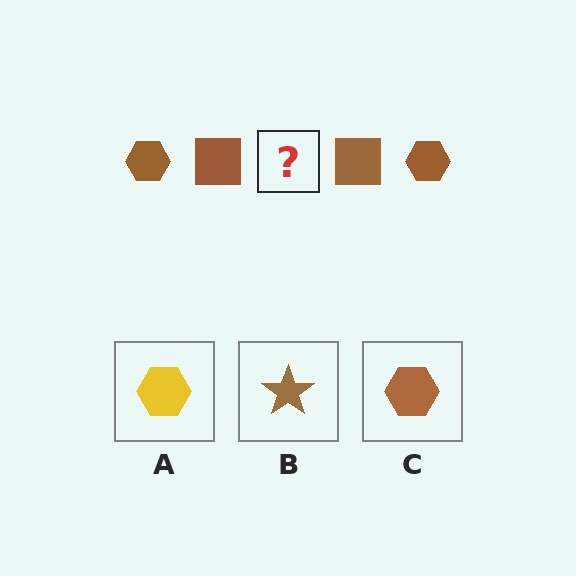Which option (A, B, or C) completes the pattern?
C.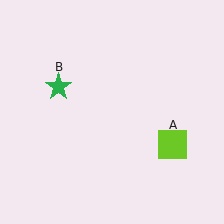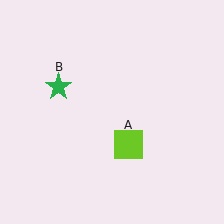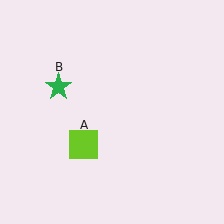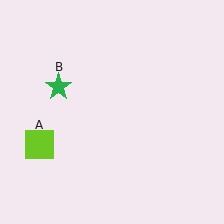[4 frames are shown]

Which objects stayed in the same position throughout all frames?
Green star (object B) remained stationary.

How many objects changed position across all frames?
1 object changed position: lime square (object A).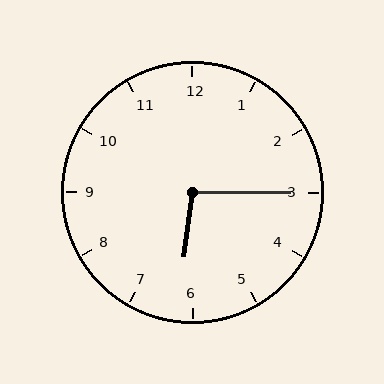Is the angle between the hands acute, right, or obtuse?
It is obtuse.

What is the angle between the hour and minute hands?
Approximately 98 degrees.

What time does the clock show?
6:15.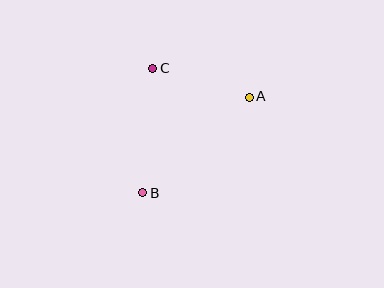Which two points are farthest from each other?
Points A and B are farthest from each other.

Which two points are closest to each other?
Points A and C are closest to each other.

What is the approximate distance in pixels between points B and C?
The distance between B and C is approximately 125 pixels.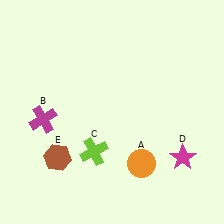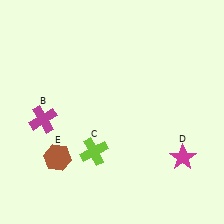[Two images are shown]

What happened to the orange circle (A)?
The orange circle (A) was removed in Image 2. It was in the bottom-right area of Image 1.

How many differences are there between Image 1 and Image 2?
There is 1 difference between the two images.